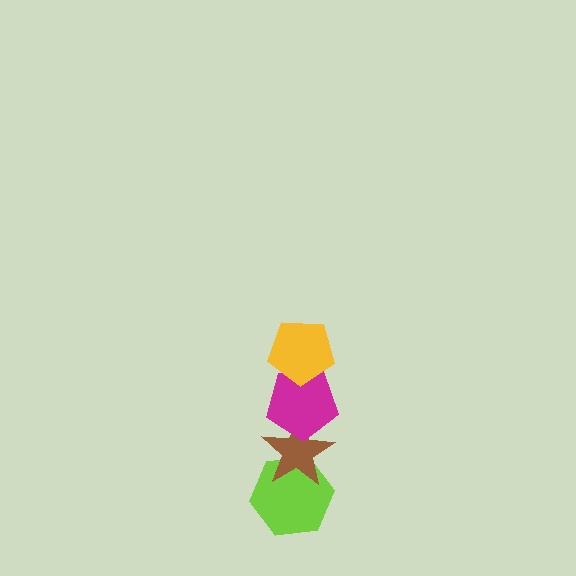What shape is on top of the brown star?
The magenta pentagon is on top of the brown star.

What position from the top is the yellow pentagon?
The yellow pentagon is 1st from the top.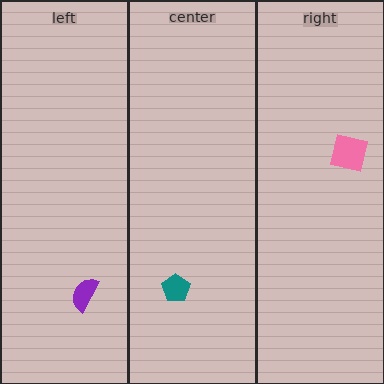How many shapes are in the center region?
1.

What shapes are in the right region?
The pink square.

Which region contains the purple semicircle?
The left region.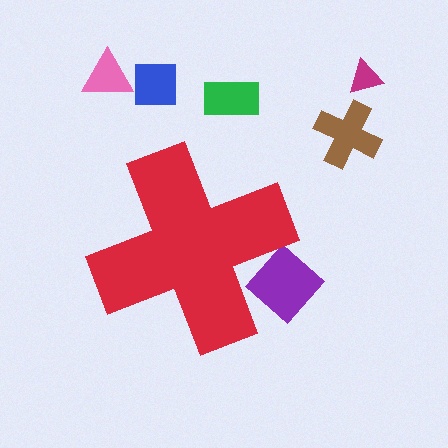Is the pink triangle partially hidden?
No, the pink triangle is fully visible.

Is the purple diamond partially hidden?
Yes, the purple diamond is partially hidden behind the red cross.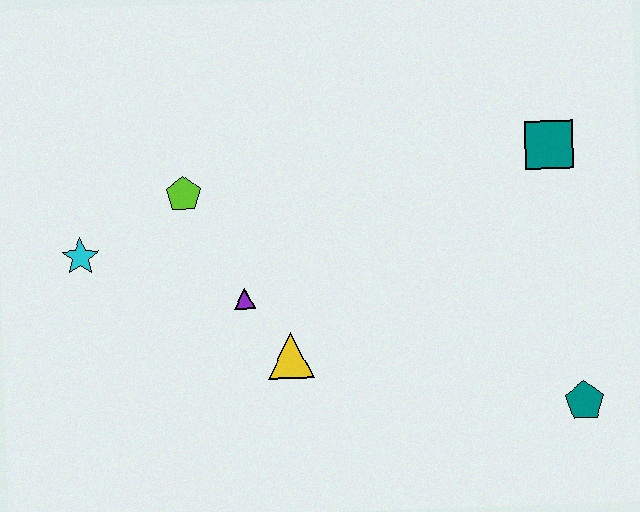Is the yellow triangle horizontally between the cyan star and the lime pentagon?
No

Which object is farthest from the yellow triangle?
The teal square is farthest from the yellow triangle.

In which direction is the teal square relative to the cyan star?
The teal square is to the right of the cyan star.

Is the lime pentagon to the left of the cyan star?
No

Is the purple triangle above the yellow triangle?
Yes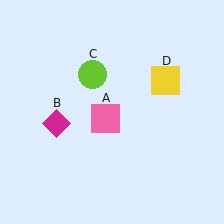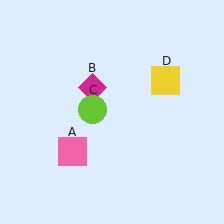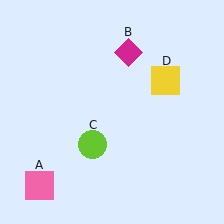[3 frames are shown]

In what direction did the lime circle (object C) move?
The lime circle (object C) moved down.